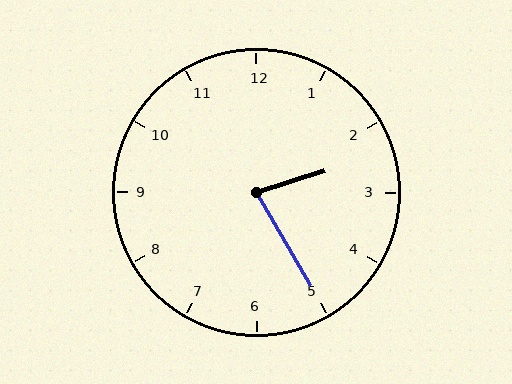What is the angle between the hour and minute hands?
Approximately 78 degrees.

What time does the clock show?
2:25.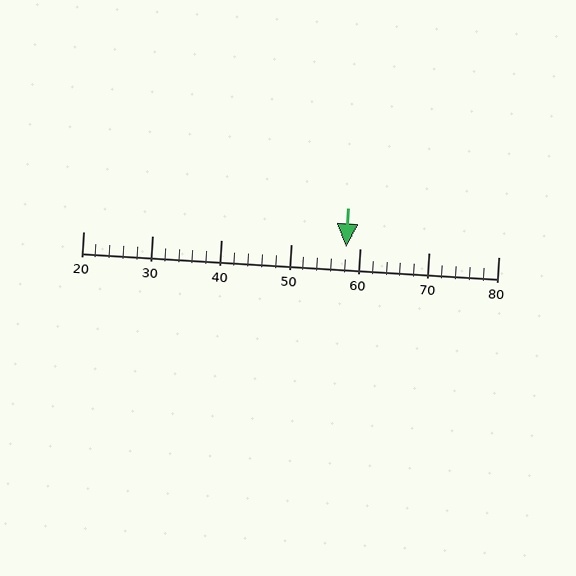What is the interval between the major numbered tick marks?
The major tick marks are spaced 10 units apart.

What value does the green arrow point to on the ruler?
The green arrow points to approximately 58.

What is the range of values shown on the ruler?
The ruler shows values from 20 to 80.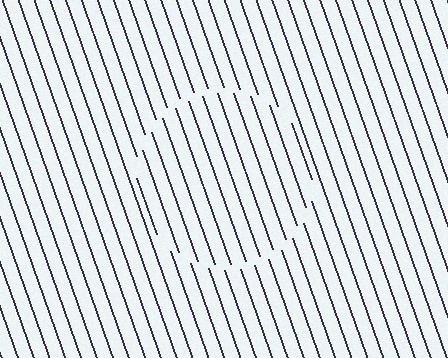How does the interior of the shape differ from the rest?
The interior of the shape contains the same grating, shifted by half a period — the contour is defined by the phase discontinuity where line-ends from the inner and outer gratings abut.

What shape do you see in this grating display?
An illusory circle. The interior of the shape contains the same grating, shifted by half a period — the contour is defined by the phase discontinuity where line-ends from the inner and outer gratings abut.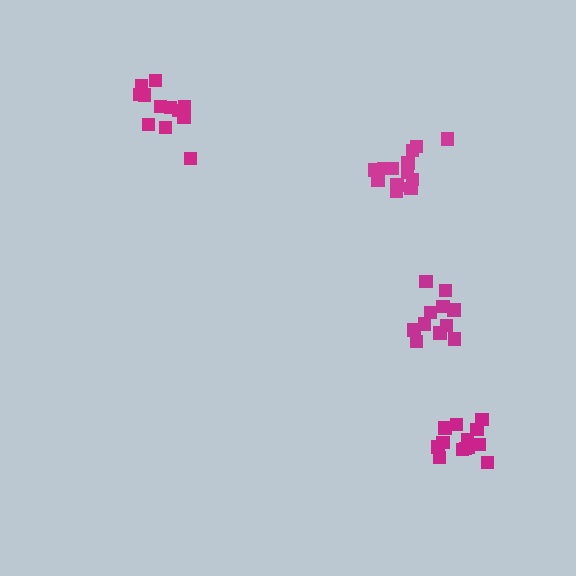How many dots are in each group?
Group 1: 11 dots, Group 2: 13 dots, Group 3: 13 dots, Group 4: 12 dots (49 total).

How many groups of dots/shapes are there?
There are 4 groups.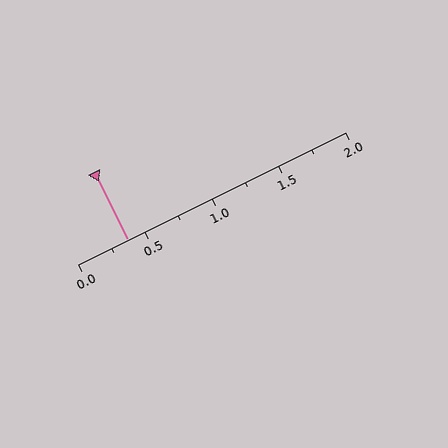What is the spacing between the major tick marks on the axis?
The major ticks are spaced 0.5 apart.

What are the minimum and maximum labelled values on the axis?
The axis runs from 0.0 to 2.0.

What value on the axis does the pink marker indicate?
The marker indicates approximately 0.38.